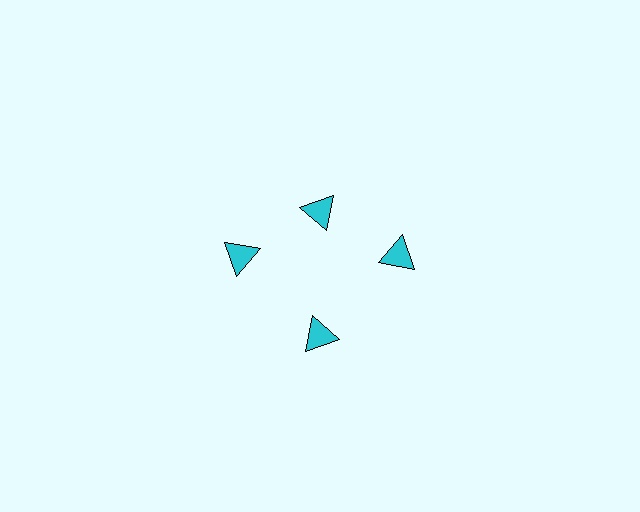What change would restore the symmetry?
The symmetry would be restored by moving it outward, back onto the ring so that all 4 triangles sit at equal angles and equal distance from the center.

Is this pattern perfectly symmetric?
No. The 4 cyan triangles are arranged in a ring, but one element near the 12 o'clock position is pulled inward toward the center, breaking the 4-fold rotational symmetry.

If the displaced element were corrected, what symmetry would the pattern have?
It would have 4-fold rotational symmetry — the pattern would map onto itself every 90 degrees.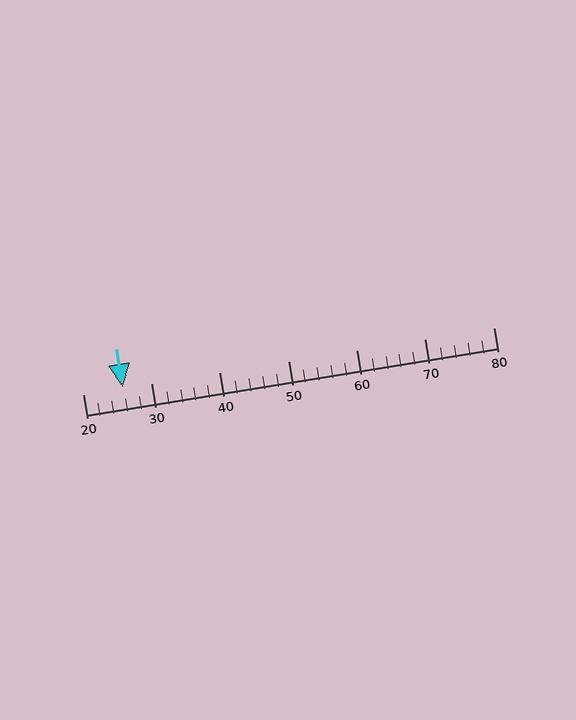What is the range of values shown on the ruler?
The ruler shows values from 20 to 80.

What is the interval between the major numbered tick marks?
The major tick marks are spaced 10 units apart.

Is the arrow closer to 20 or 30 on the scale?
The arrow is closer to 30.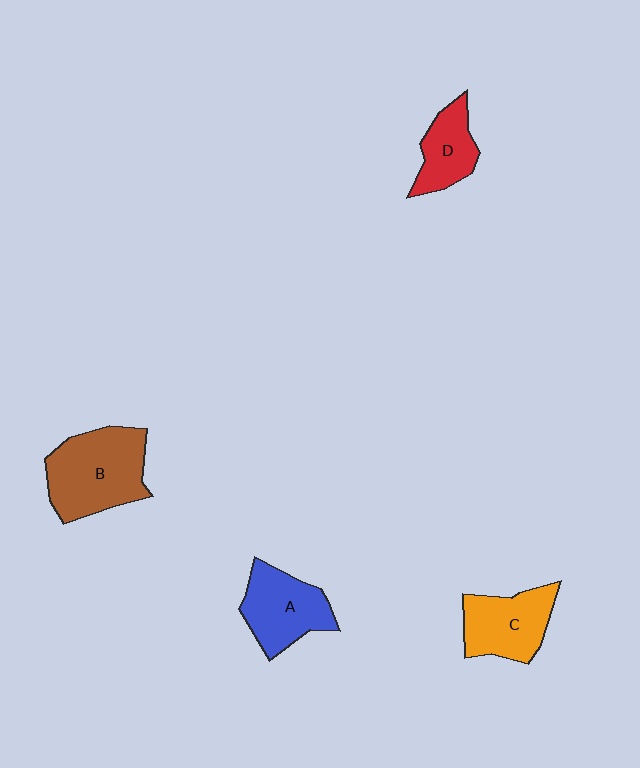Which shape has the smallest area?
Shape D (red).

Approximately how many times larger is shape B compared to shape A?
Approximately 1.3 times.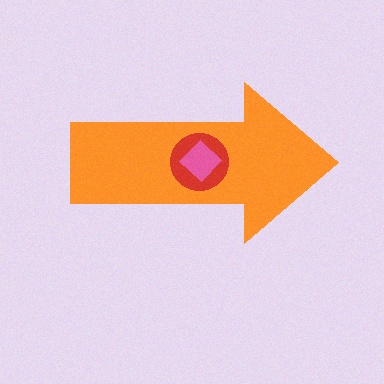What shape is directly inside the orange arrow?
The red circle.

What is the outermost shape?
The orange arrow.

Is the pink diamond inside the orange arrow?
Yes.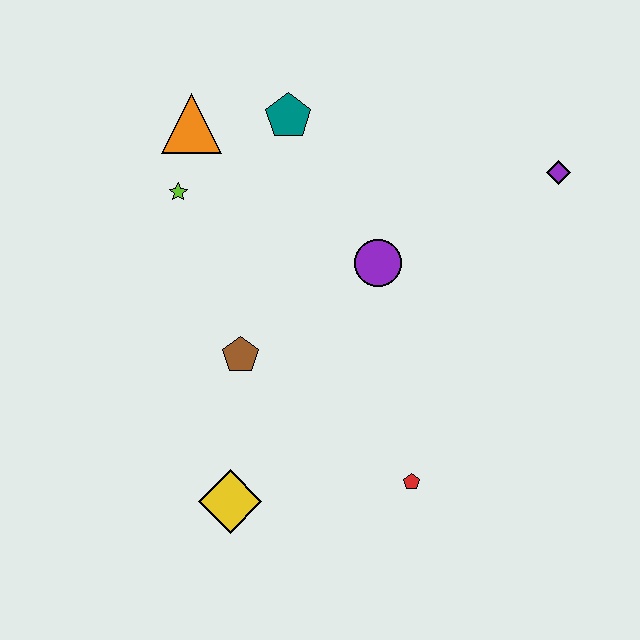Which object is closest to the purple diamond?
The purple circle is closest to the purple diamond.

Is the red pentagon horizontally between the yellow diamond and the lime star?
No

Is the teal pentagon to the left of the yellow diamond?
No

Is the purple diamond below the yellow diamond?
No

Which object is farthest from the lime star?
The purple diamond is farthest from the lime star.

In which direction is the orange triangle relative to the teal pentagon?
The orange triangle is to the left of the teal pentagon.